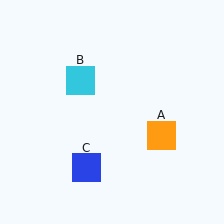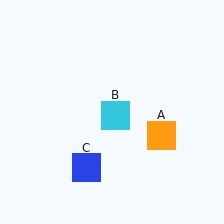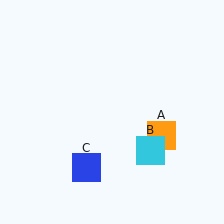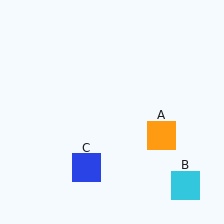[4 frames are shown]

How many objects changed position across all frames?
1 object changed position: cyan square (object B).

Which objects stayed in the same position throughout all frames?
Orange square (object A) and blue square (object C) remained stationary.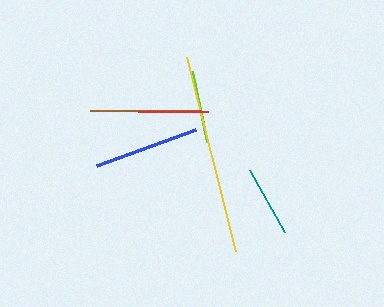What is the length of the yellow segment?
The yellow segment is approximately 201 pixels long.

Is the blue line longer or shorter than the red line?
The blue line is longer than the red line.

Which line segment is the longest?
The yellow line is the longest at approximately 201 pixels.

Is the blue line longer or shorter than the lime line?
The blue line is longer than the lime line.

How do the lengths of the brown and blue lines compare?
The brown and blue lines are approximately the same length.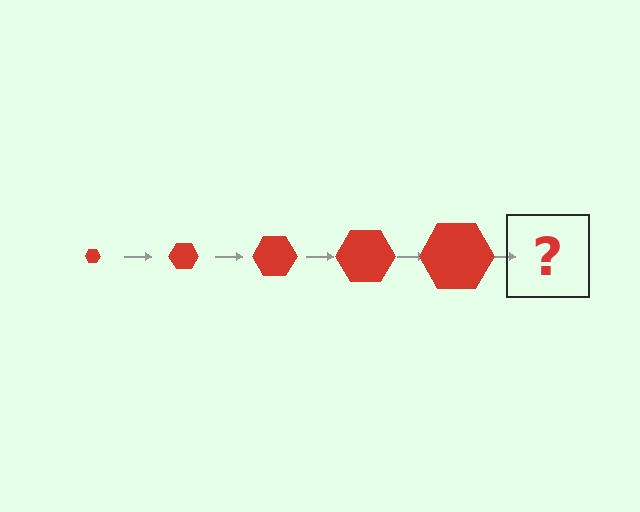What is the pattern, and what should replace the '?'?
The pattern is that the hexagon gets progressively larger each step. The '?' should be a red hexagon, larger than the previous one.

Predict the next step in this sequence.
The next step is a red hexagon, larger than the previous one.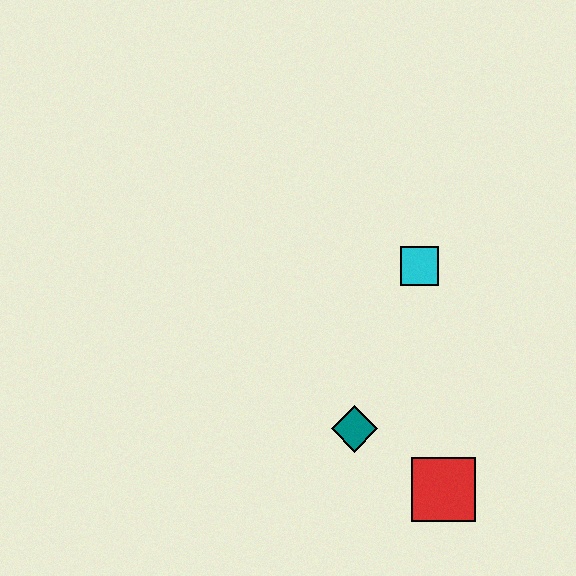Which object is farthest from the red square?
The cyan square is farthest from the red square.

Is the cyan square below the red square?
No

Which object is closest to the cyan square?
The teal diamond is closest to the cyan square.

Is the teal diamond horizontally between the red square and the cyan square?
No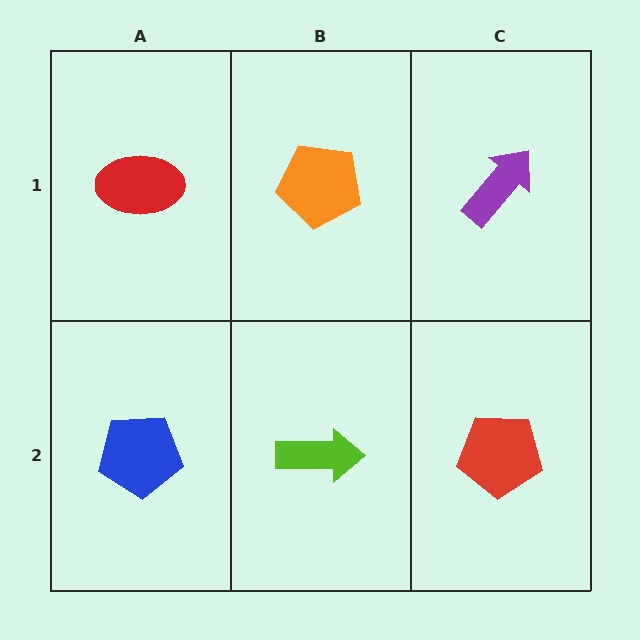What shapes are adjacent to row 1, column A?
A blue pentagon (row 2, column A), an orange pentagon (row 1, column B).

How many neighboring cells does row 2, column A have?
2.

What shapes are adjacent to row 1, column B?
A lime arrow (row 2, column B), a red ellipse (row 1, column A), a purple arrow (row 1, column C).